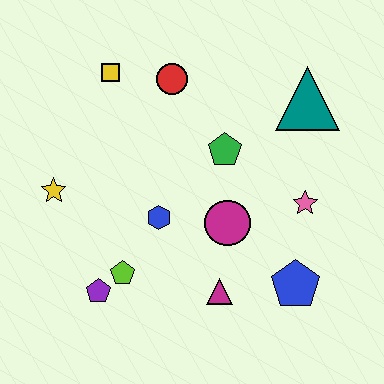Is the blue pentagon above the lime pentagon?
No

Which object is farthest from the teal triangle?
The purple pentagon is farthest from the teal triangle.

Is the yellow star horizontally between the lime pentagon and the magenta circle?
No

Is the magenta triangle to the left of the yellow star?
No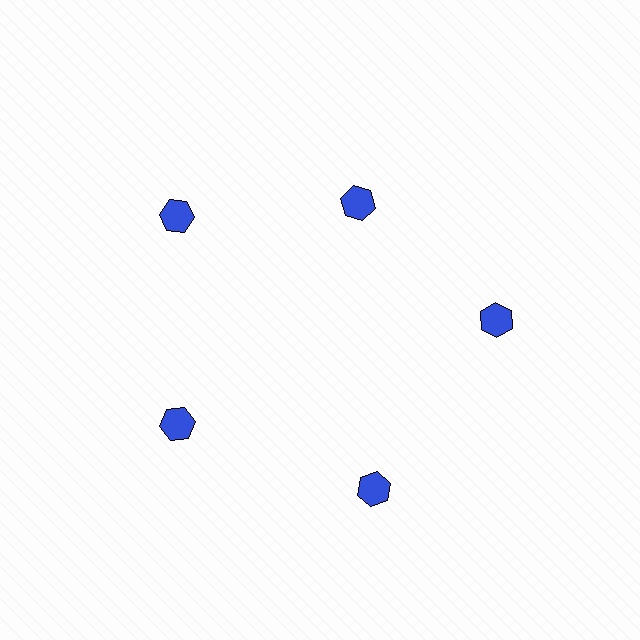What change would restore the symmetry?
The symmetry would be restored by moving it outward, back onto the ring so that all 5 hexagons sit at equal angles and equal distance from the center.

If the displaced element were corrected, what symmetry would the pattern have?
It would have 5-fold rotational symmetry — the pattern would map onto itself every 72 degrees.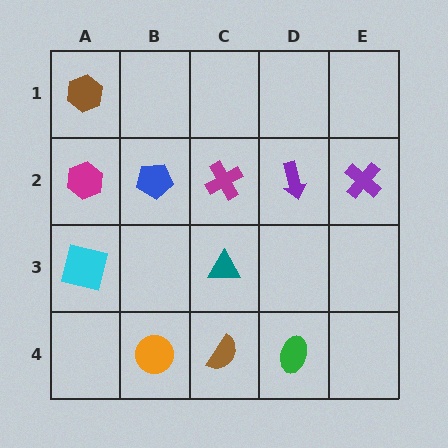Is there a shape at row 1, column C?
No, that cell is empty.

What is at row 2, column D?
A purple arrow.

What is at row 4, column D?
A green ellipse.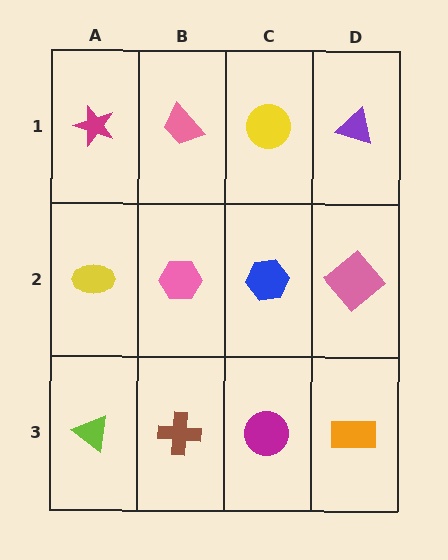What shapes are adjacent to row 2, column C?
A yellow circle (row 1, column C), a magenta circle (row 3, column C), a pink hexagon (row 2, column B), a pink diamond (row 2, column D).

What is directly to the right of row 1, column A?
A pink trapezoid.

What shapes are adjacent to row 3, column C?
A blue hexagon (row 2, column C), a brown cross (row 3, column B), an orange rectangle (row 3, column D).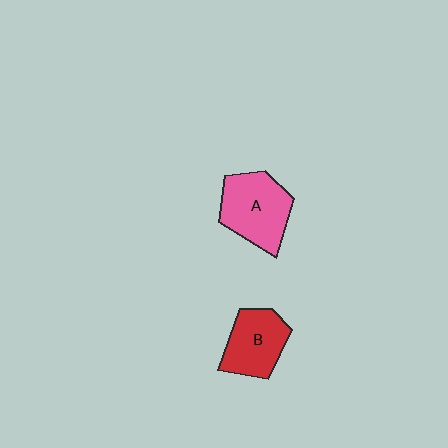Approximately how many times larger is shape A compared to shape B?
Approximately 1.2 times.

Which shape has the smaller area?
Shape B (red).